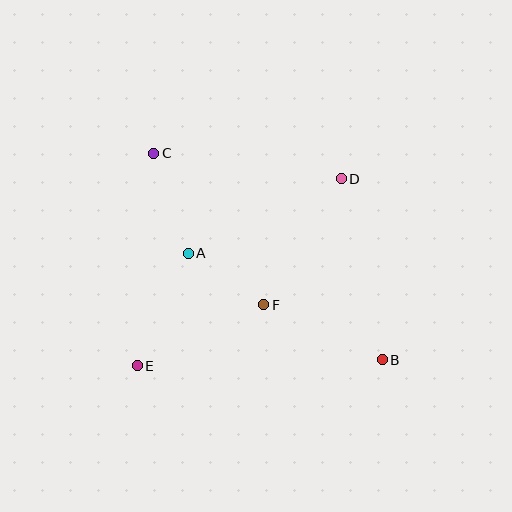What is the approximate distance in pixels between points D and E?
The distance between D and E is approximately 277 pixels.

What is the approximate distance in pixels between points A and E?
The distance between A and E is approximately 124 pixels.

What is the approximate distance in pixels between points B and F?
The distance between B and F is approximately 131 pixels.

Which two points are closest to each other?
Points A and F are closest to each other.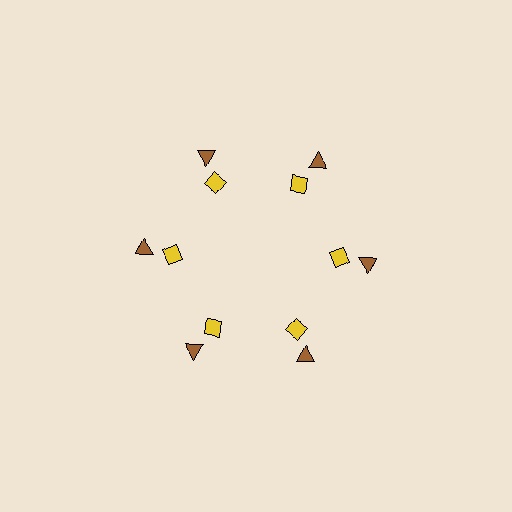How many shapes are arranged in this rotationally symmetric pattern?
There are 12 shapes, arranged in 6 groups of 2.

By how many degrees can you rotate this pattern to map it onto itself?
The pattern maps onto itself every 60 degrees of rotation.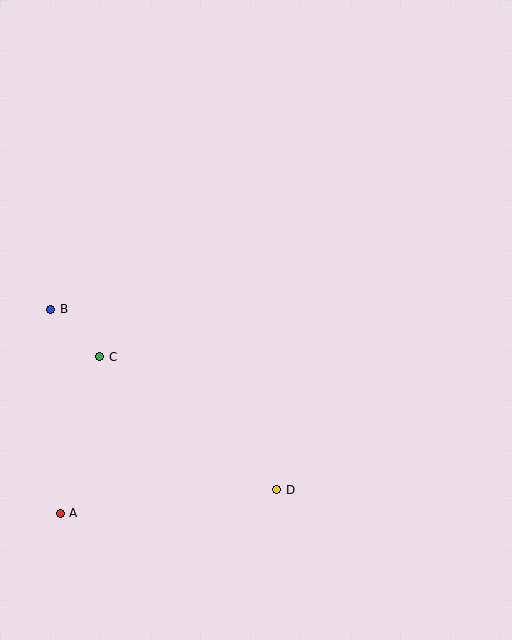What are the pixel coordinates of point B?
Point B is at (51, 309).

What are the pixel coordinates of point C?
Point C is at (100, 357).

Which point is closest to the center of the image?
Point C at (100, 357) is closest to the center.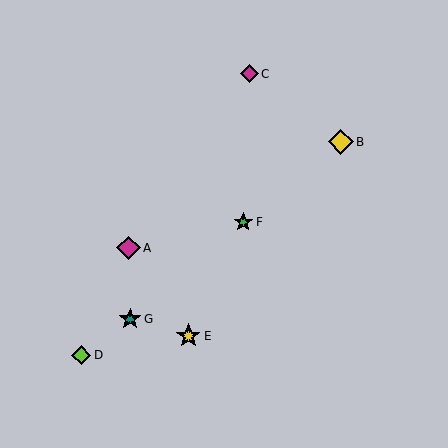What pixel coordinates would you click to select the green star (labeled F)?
Click at (243, 222) to select the green star F.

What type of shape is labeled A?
Shape A is a magenta diamond.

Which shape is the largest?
The yellow diamond (labeled B) is the largest.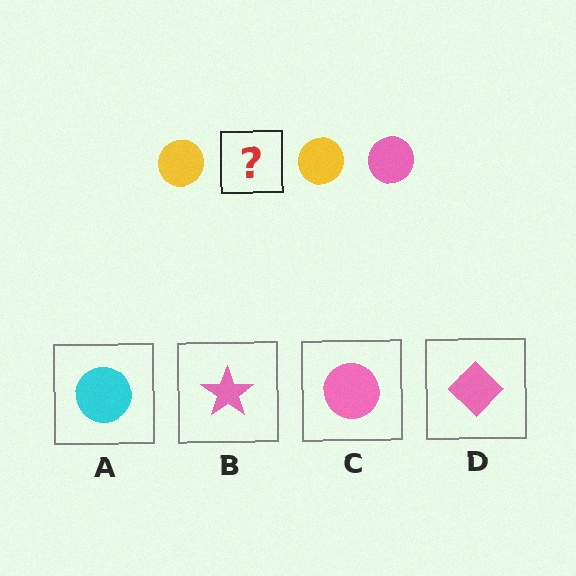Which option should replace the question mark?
Option C.